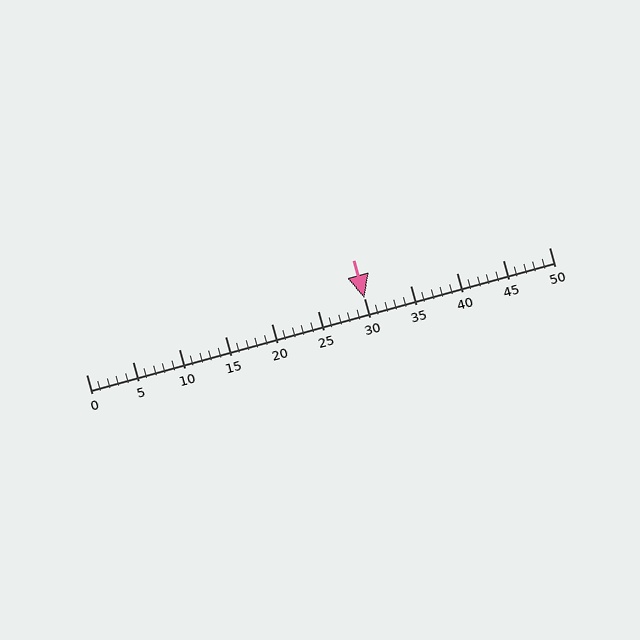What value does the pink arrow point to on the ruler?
The pink arrow points to approximately 30.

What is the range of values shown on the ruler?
The ruler shows values from 0 to 50.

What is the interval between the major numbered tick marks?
The major tick marks are spaced 5 units apart.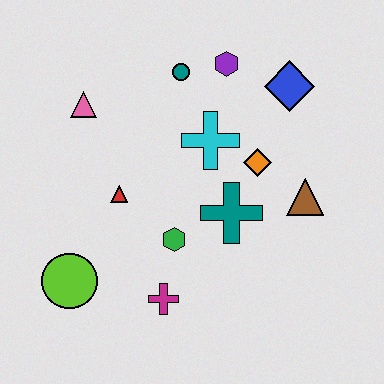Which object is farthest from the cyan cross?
The lime circle is farthest from the cyan cross.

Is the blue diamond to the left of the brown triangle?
Yes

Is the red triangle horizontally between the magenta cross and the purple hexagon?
No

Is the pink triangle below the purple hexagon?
Yes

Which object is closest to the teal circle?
The purple hexagon is closest to the teal circle.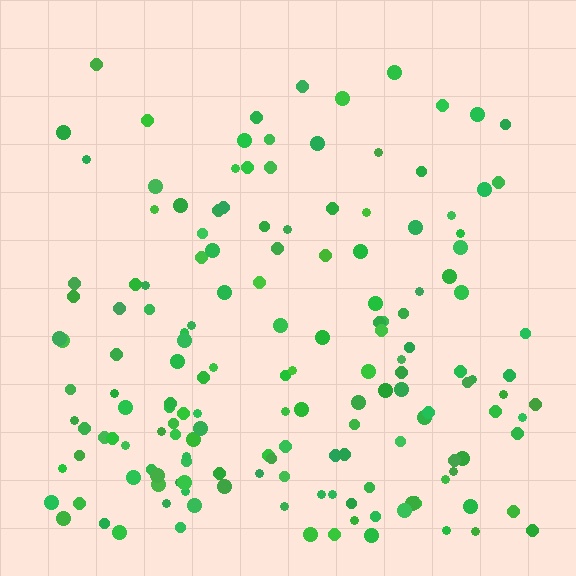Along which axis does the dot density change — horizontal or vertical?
Vertical.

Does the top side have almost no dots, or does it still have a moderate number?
Still a moderate number, just noticeably fewer than the bottom.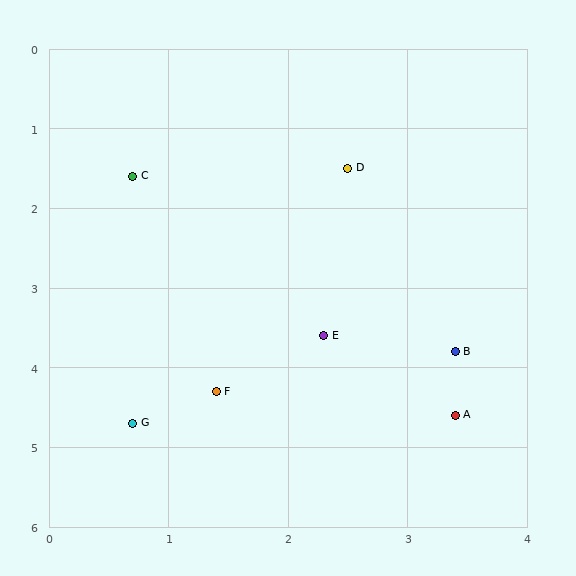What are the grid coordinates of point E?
Point E is at approximately (2.3, 3.6).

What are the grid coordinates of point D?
Point D is at approximately (2.5, 1.5).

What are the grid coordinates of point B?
Point B is at approximately (3.4, 3.8).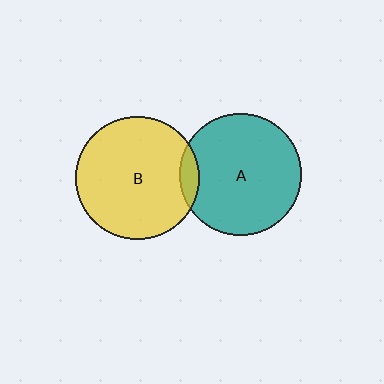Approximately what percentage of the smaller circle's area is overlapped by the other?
Approximately 10%.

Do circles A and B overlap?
Yes.